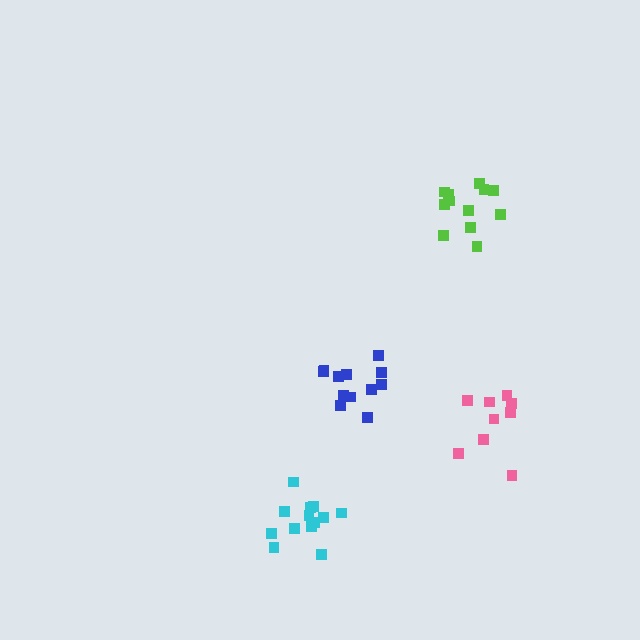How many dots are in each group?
Group 1: 12 dots, Group 2: 13 dots, Group 3: 9 dots, Group 4: 12 dots (46 total).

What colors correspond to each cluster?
The clusters are colored: lime, cyan, pink, blue.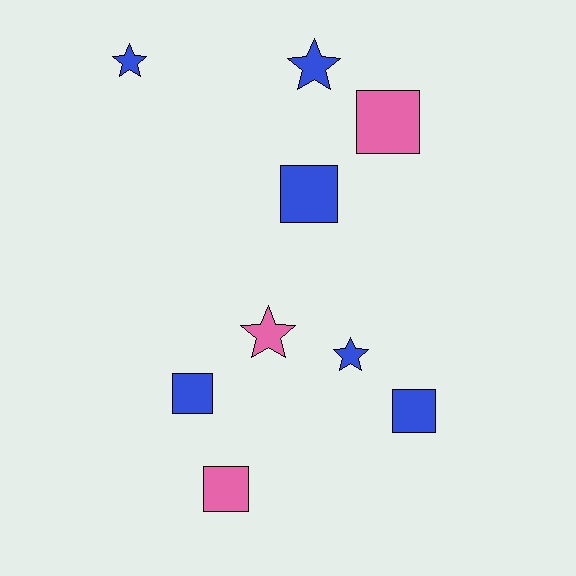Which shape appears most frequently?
Square, with 5 objects.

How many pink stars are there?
There is 1 pink star.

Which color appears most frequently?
Blue, with 6 objects.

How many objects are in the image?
There are 9 objects.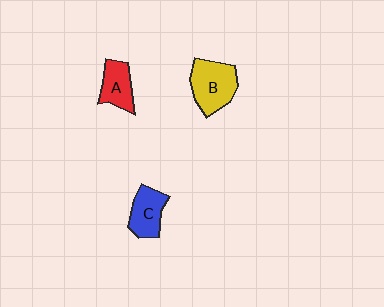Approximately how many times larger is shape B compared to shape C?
Approximately 1.4 times.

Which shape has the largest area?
Shape B (yellow).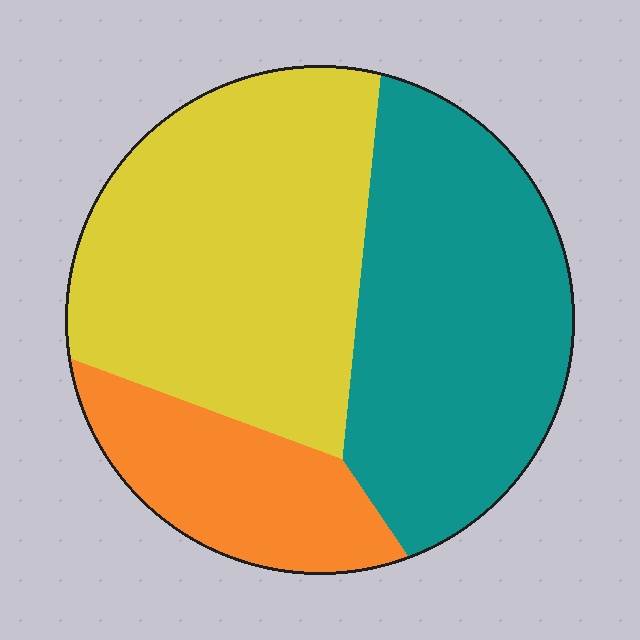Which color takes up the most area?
Yellow, at roughly 45%.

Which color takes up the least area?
Orange, at roughly 20%.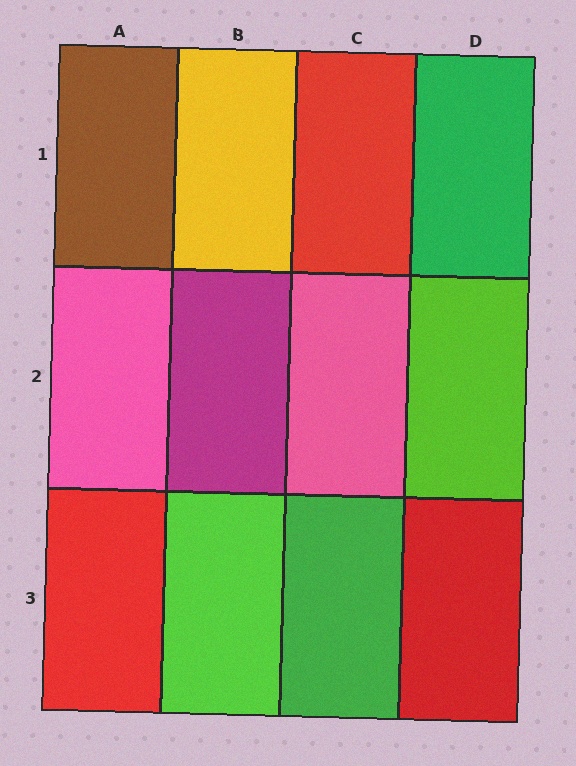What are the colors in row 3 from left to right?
Red, lime, green, red.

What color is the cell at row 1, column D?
Green.